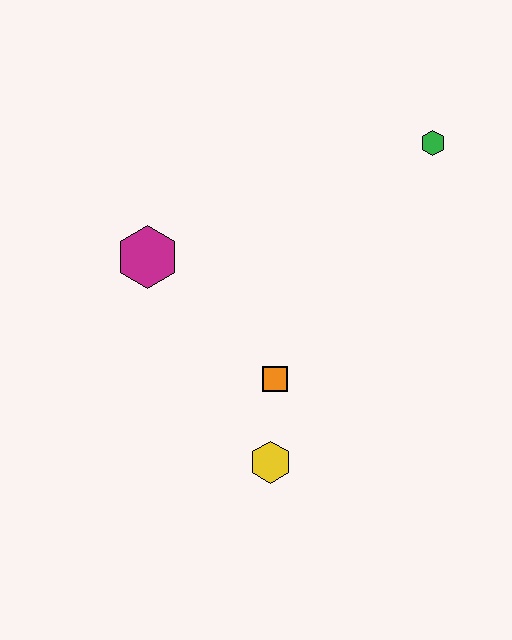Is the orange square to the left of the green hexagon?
Yes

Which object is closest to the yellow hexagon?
The orange square is closest to the yellow hexagon.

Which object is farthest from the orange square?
The green hexagon is farthest from the orange square.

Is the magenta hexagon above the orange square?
Yes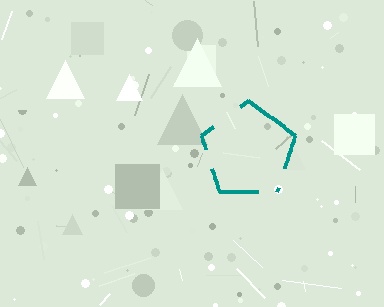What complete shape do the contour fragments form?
The contour fragments form a pentagon.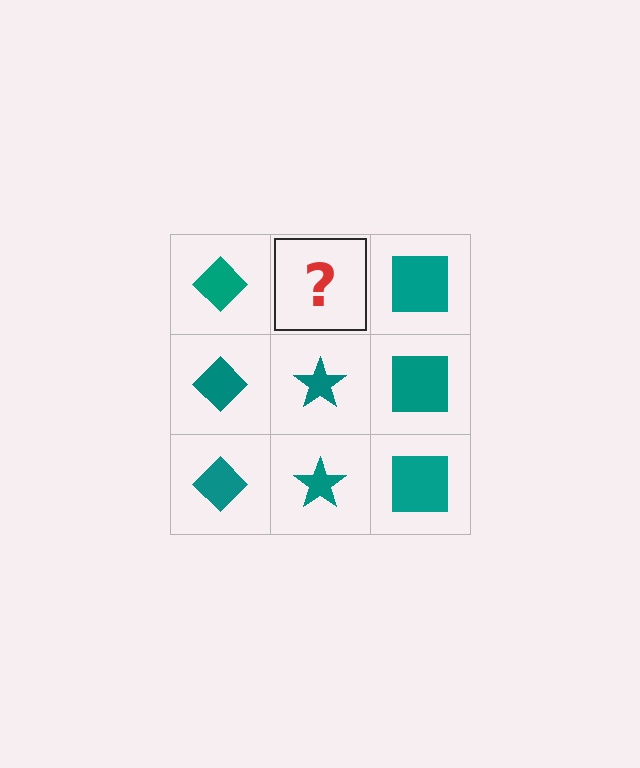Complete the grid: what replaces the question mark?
The question mark should be replaced with a teal star.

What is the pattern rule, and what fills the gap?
The rule is that each column has a consistent shape. The gap should be filled with a teal star.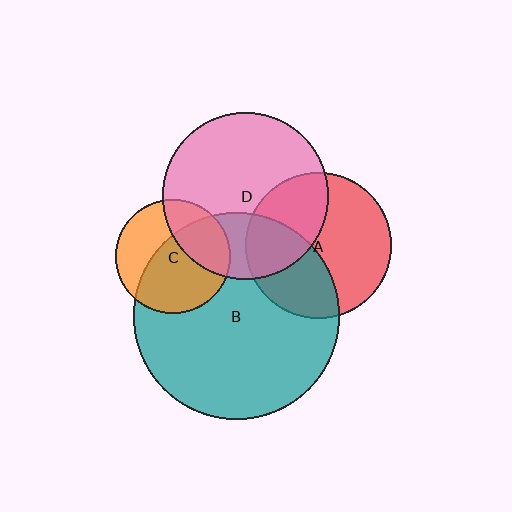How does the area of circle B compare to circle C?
Approximately 3.3 times.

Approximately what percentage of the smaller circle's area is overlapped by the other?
Approximately 30%.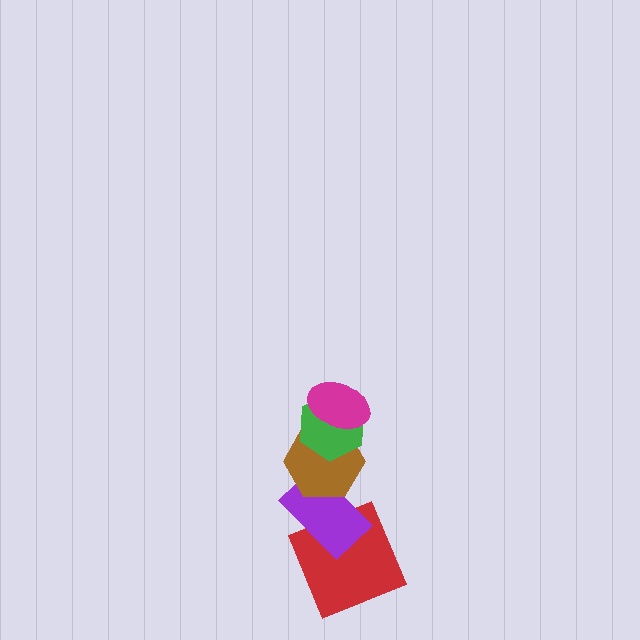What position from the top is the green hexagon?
The green hexagon is 2nd from the top.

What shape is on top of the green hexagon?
The magenta ellipse is on top of the green hexagon.